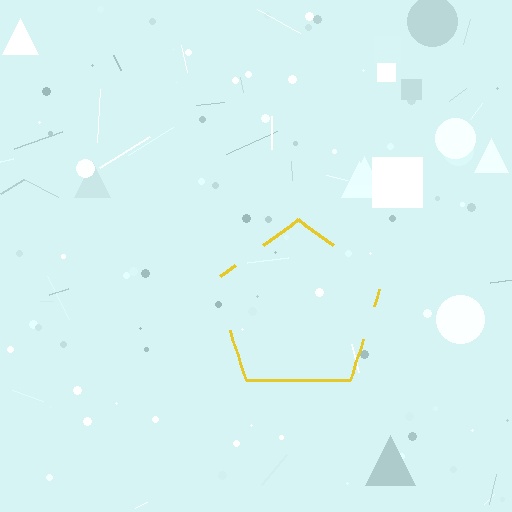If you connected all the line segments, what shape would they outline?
They would outline a pentagon.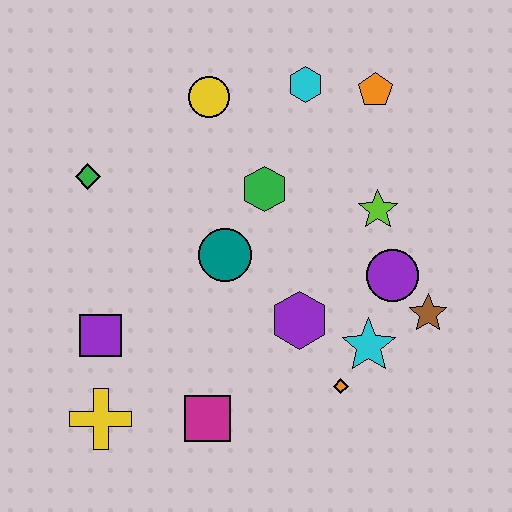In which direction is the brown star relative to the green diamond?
The brown star is to the right of the green diamond.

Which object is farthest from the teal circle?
The orange pentagon is farthest from the teal circle.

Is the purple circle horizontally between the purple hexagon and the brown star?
Yes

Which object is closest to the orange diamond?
The cyan star is closest to the orange diamond.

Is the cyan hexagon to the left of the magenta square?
No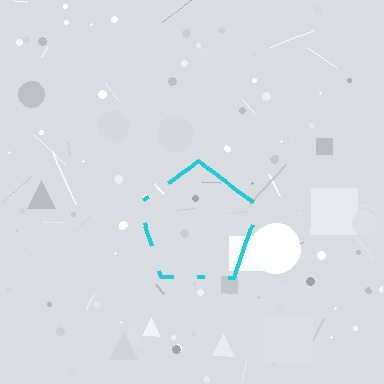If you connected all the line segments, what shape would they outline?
They would outline a pentagon.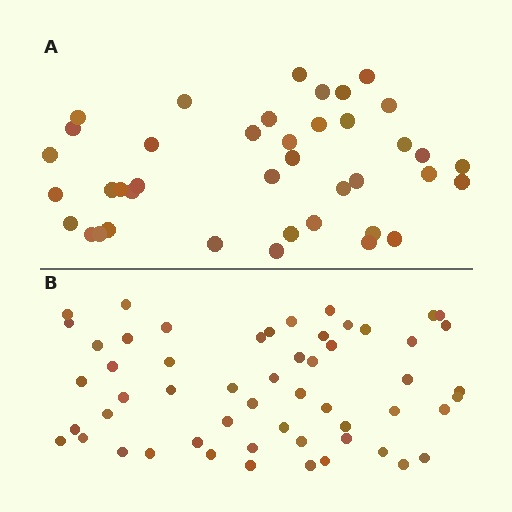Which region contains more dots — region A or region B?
Region B (the bottom region) has more dots.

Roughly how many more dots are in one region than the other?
Region B has approximately 15 more dots than region A.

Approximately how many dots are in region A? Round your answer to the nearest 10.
About 40 dots.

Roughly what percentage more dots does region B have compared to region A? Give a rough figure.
About 40% more.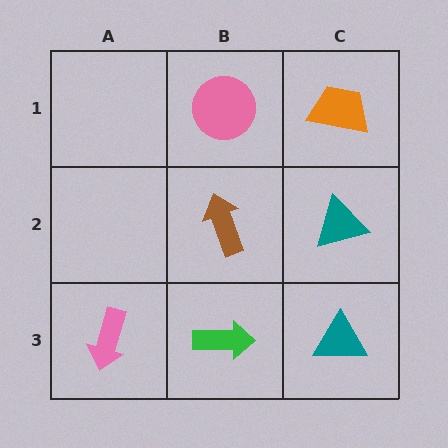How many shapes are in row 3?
3 shapes.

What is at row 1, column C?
An orange trapezoid.